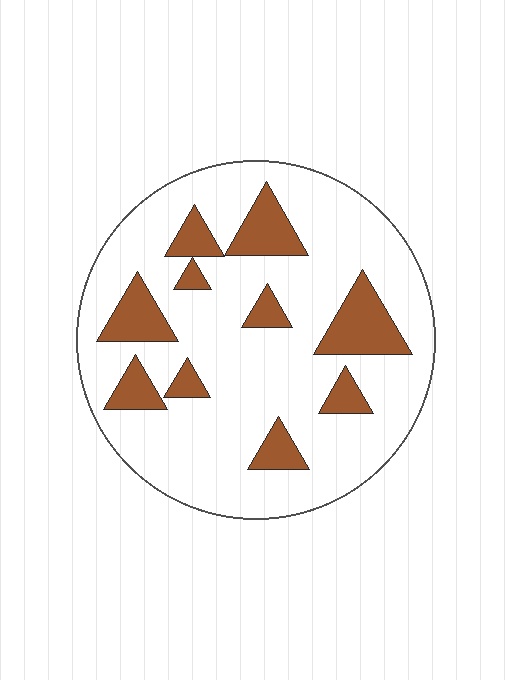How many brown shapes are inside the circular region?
10.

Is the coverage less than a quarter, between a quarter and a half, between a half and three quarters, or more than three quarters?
Less than a quarter.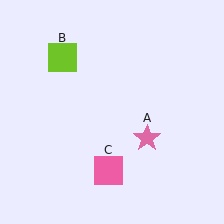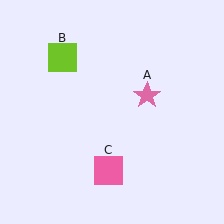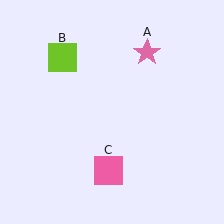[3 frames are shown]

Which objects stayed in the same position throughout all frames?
Lime square (object B) and pink square (object C) remained stationary.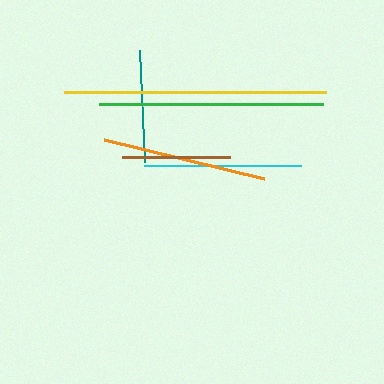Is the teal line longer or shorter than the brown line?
The teal line is longer than the brown line.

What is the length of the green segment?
The green segment is approximately 224 pixels long.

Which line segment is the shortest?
The brown line is the shortest at approximately 108 pixels.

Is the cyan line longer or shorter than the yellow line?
The yellow line is longer than the cyan line.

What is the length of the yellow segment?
The yellow segment is approximately 262 pixels long.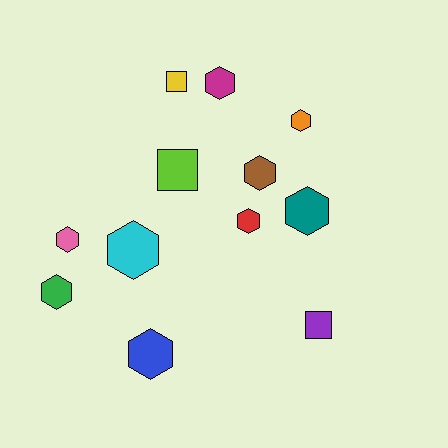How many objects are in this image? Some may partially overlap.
There are 12 objects.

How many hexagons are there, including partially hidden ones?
There are 9 hexagons.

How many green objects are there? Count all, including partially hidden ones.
There is 1 green object.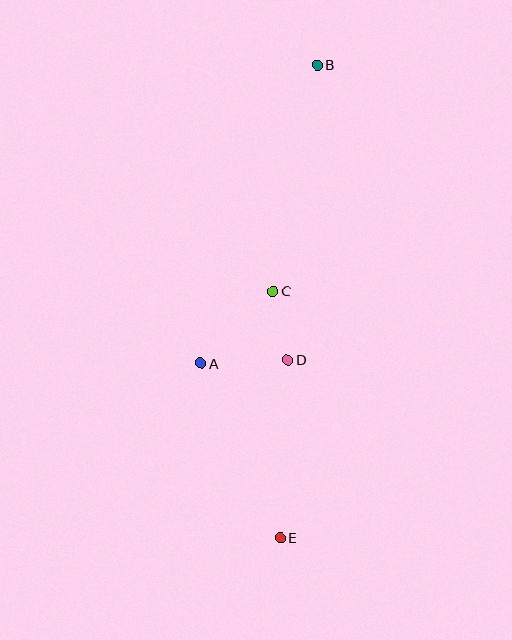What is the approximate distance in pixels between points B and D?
The distance between B and D is approximately 296 pixels.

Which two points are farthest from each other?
Points B and E are farthest from each other.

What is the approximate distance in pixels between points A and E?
The distance between A and E is approximately 192 pixels.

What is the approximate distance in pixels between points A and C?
The distance between A and C is approximately 102 pixels.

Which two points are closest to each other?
Points C and D are closest to each other.